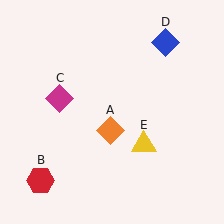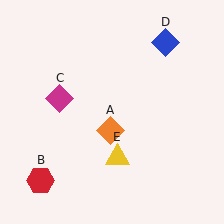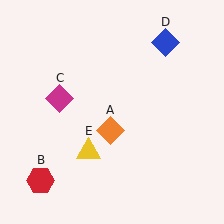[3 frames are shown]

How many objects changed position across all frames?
1 object changed position: yellow triangle (object E).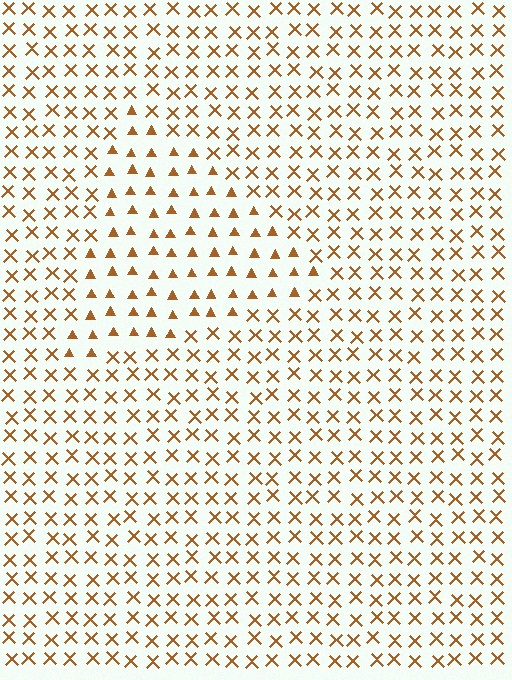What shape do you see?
I see a triangle.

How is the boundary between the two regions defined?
The boundary is defined by a change in element shape: triangles inside vs. X marks outside. All elements share the same color and spacing.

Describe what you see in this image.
The image is filled with small brown elements arranged in a uniform grid. A triangle-shaped region contains triangles, while the surrounding area contains X marks. The boundary is defined purely by the change in element shape.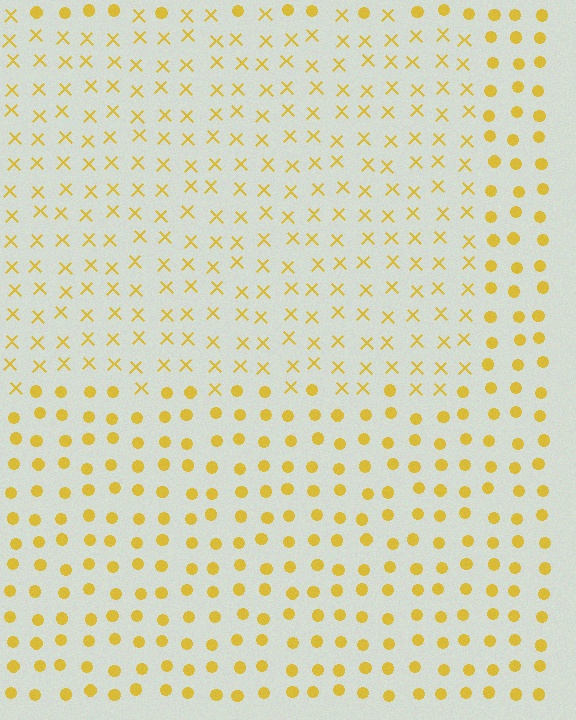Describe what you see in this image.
The image is filled with small yellow elements arranged in a uniform grid. A rectangle-shaped region contains X marks, while the surrounding area contains circles. The boundary is defined purely by the change in element shape.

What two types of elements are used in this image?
The image uses X marks inside the rectangle region and circles outside it.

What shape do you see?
I see a rectangle.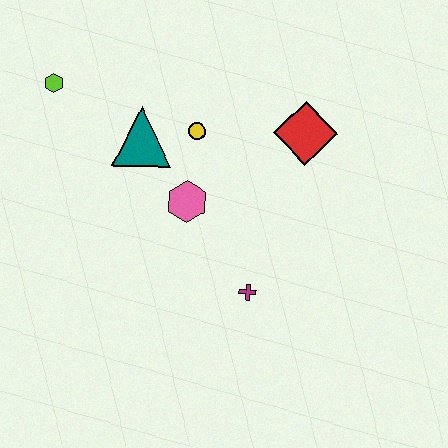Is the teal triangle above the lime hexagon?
No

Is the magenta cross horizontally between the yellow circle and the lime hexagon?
No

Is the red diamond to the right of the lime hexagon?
Yes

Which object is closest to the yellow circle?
The teal triangle is closest to the yellow circle.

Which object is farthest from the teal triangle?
The magenta cross is farthest from the teal triangle.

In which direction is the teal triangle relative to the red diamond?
The teal triangle is to the left of the red diamond.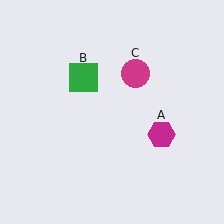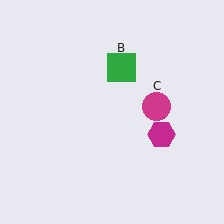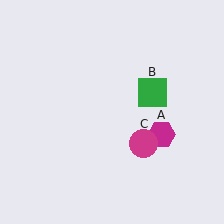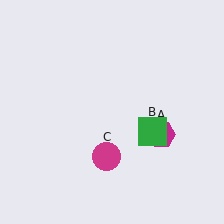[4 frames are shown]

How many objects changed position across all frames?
2 objects changed position: green square (object B), magenta circle (object C).